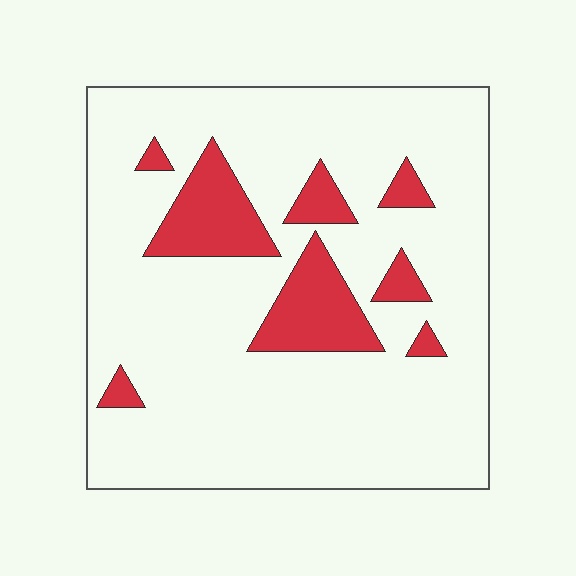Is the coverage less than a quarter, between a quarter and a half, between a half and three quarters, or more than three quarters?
Less than a quarter.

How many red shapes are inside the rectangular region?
8.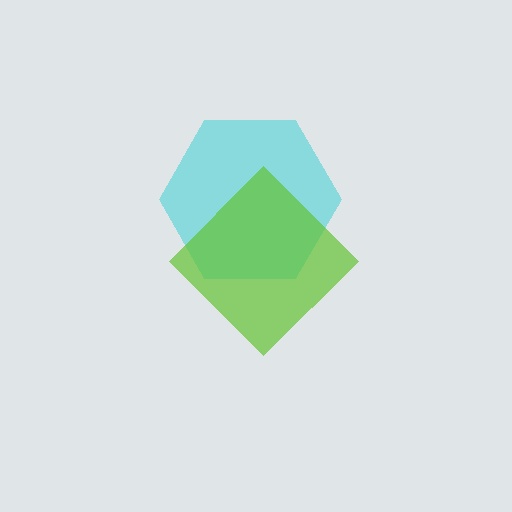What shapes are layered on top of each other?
The layered shapes are: a cyan hexagon, a lime diamond.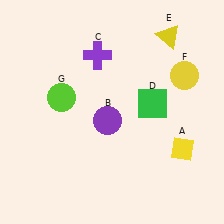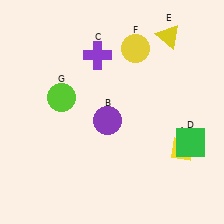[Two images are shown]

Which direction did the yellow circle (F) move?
The yellow circle (F) moved left.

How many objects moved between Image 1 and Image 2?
2 objects moved between the two images.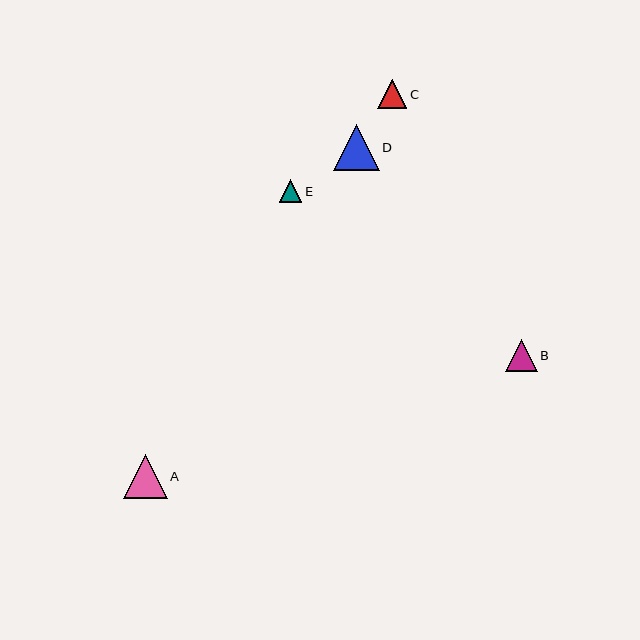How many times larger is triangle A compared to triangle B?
Triangle A is approximately 1.4 times the size of triangle B.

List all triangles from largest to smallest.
From largest to smallest: D, A, B, C, E.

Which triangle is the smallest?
Triangle E is the smallest with a size of approximately 23 pixels.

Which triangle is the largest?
Triangle D is the largest with a size of approximately 46 pixels.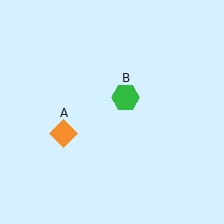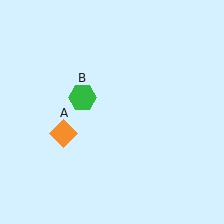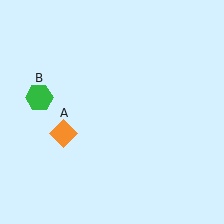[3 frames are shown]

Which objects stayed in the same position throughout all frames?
Orange diamond (object A) remained stationary.